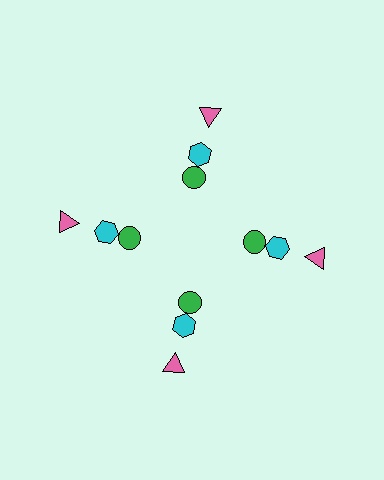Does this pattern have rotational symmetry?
Yes, this pattern has 4-fold rotational symmetry. It looks the same after rotating 90 degrees around the center.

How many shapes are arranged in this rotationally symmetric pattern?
There are 12 shapes, arranged in 4 groups of 3.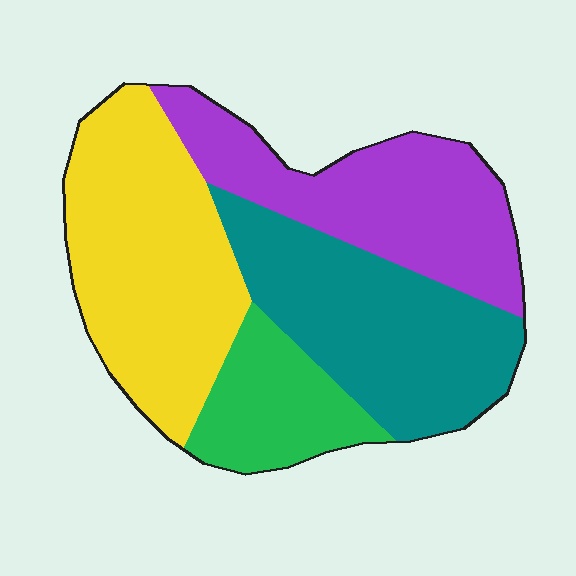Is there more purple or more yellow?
Yellow.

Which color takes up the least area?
Green, at roughly 15%.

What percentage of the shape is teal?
Teal takes up between a quarter and a half of the shape.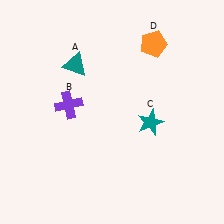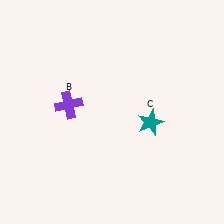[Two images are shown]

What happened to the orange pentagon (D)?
The orange pentagon (D) was removed in Image 2. It was in the top-right area of Image 1.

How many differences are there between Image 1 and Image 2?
There are 2 differences between the two images.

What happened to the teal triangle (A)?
The teal triangle (A) was removed in Image 2. It was in the top-left area of Image 1.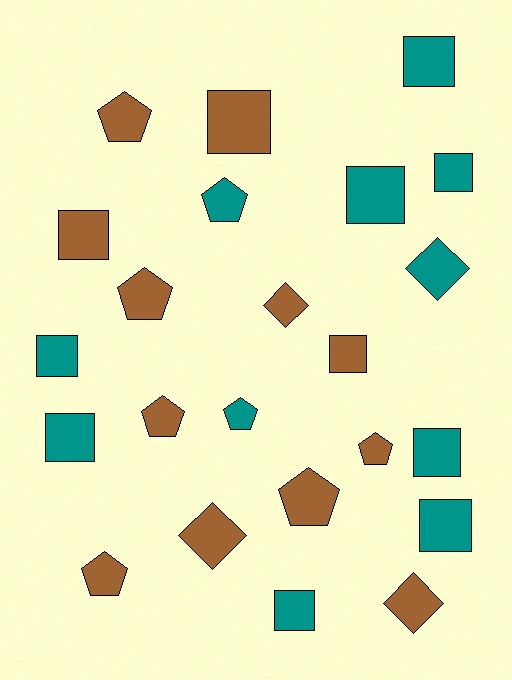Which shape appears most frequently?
Square, with 11 objects.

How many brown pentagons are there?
There are 6 brown pentagons.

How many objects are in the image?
There are 23 objects.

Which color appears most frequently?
Brown, with 12 objects.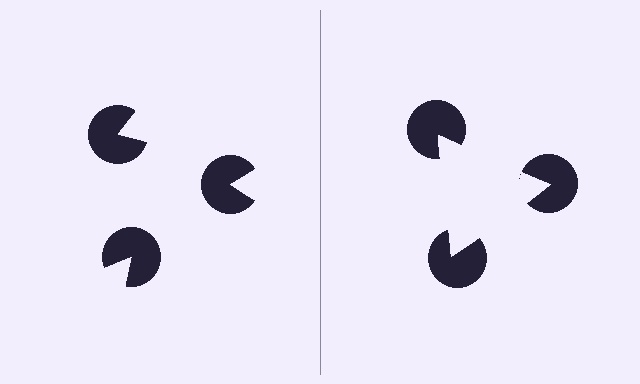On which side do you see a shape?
An illusory triangle appears on the right side. On the left side the wedge cuts are rotated, so no coherent shape forms.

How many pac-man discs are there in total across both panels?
6 — 3 on each side.